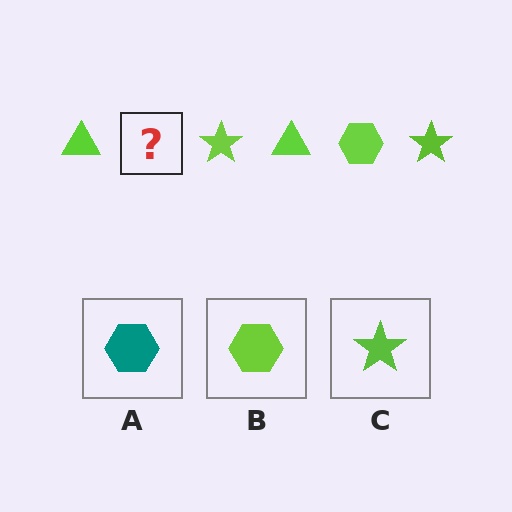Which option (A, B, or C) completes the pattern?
B.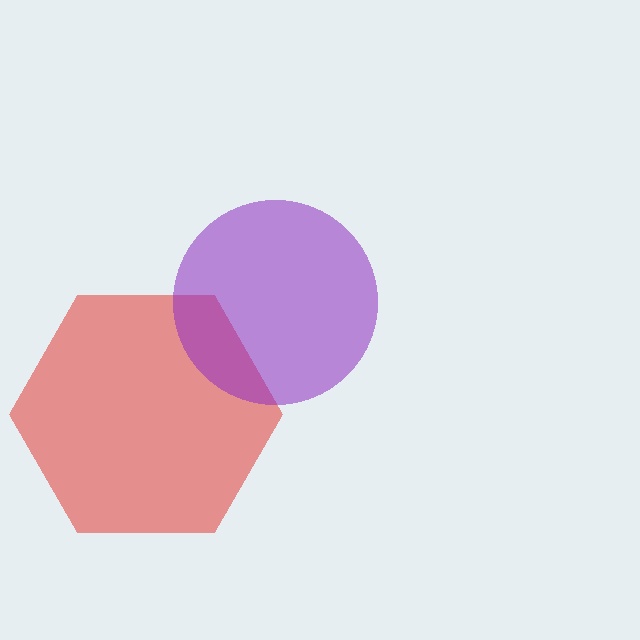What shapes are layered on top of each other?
The layered shapes are: a red hexagon, a purple circle.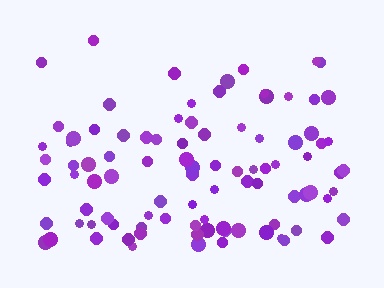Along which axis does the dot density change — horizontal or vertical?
Vertical.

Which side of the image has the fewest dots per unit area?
The top.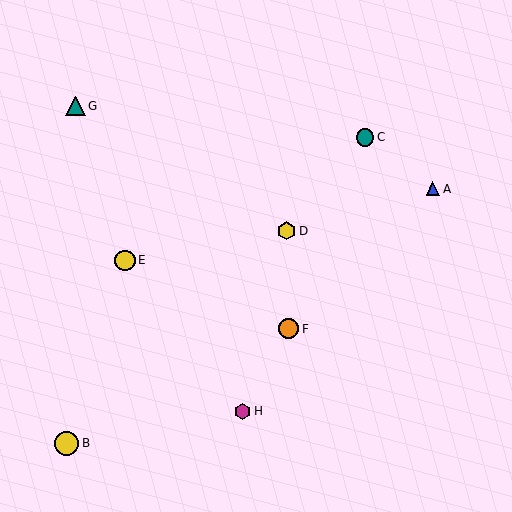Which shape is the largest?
The yellow circle (labeled B) is the largest.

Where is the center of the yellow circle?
The center of the yellow circle is at (125, 260).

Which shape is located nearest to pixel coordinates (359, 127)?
The teal circle (labeled C) at (365, 137) is nearest to that location.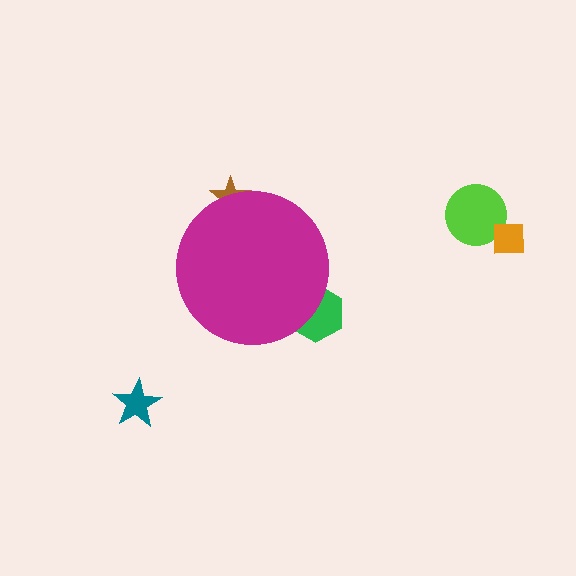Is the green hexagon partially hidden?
Yes, the green hexagon is partially hidden behind the magenta circle.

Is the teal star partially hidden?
No, the teal star is fully visible.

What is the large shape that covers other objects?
A magenta circle.